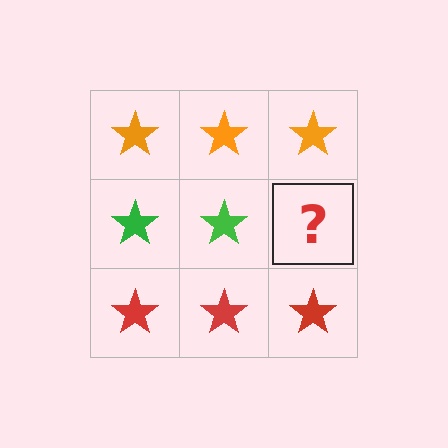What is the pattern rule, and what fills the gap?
The rule is that each row has a consistent color. The gap should be filled with a green star.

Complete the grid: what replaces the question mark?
The question mark should be replaced with a green star.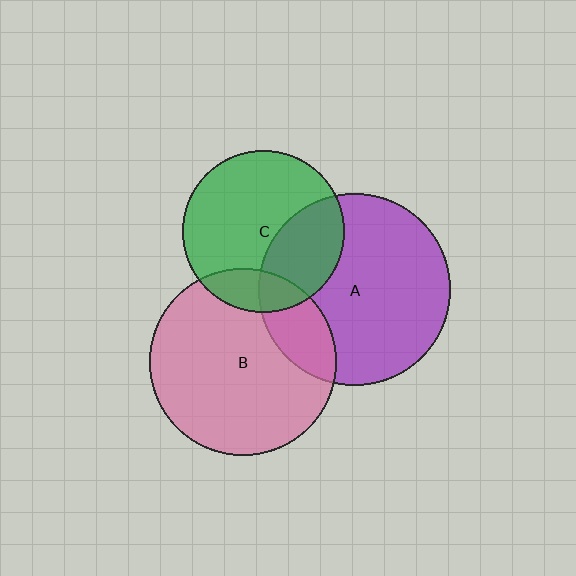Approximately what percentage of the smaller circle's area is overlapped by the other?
Approximately 30%.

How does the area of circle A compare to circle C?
Approximately 1.4 times.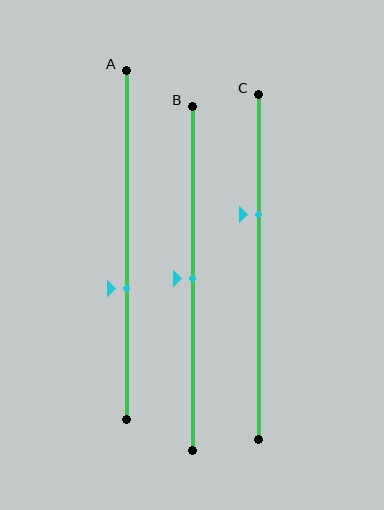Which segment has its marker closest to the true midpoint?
Segment B has its marker closest to the true midpoint.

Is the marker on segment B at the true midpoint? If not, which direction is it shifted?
Yes, the marker on segment B is at the true midpoint.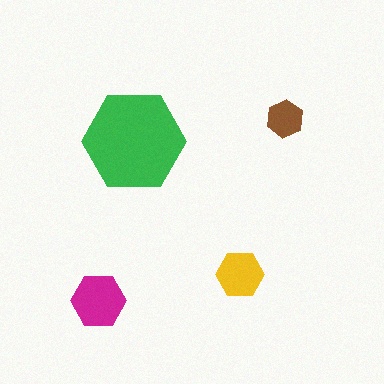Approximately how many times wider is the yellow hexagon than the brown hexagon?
About 1.5 times wider.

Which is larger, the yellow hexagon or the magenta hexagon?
The magenta one.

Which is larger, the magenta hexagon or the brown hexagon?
The magenta one.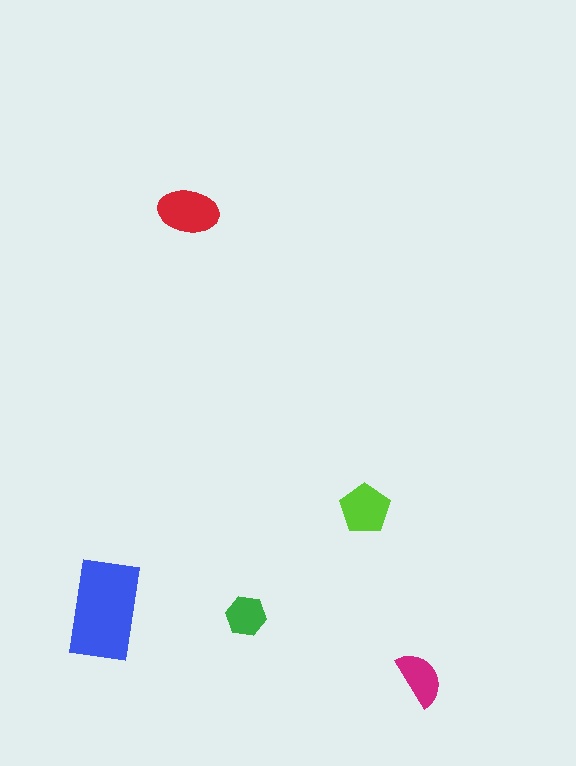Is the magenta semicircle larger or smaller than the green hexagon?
Larger.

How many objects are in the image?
There are 5 objects in the image.